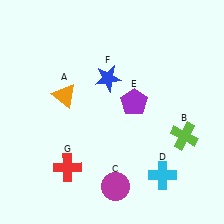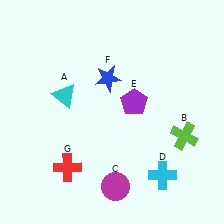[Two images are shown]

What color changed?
The triangle (A) changed from orange in Image 1 to cyan in Image 2.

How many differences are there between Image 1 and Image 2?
There is 1 difference between the two images.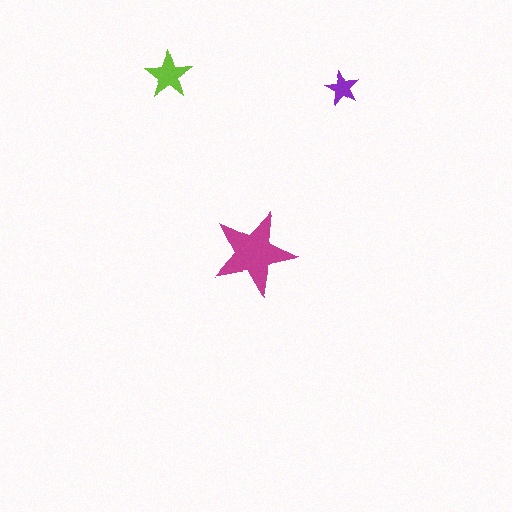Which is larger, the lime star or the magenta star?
The magenta one.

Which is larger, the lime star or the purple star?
The lime one.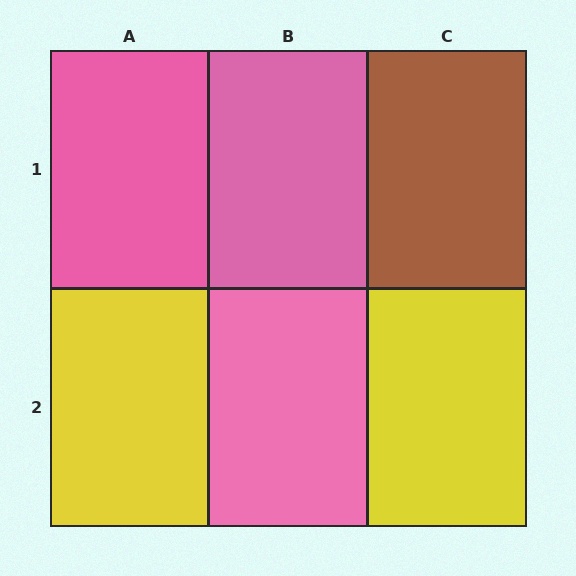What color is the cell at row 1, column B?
Pink.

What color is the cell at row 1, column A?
Pink.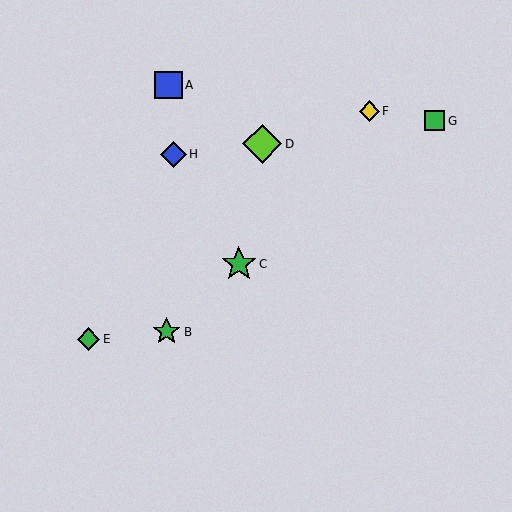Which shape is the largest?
The lime diamond (labeled D) is the largest.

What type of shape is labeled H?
Shape H is a blue diamond.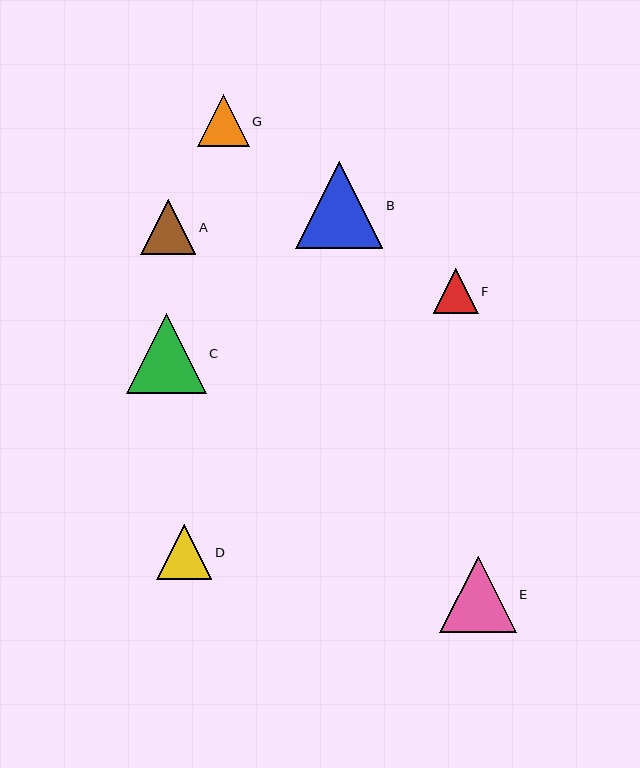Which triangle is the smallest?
Triangle F is the smallest with a size of approximately 45 pixels.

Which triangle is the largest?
Triangle B is the largest with a size of approximately 87 pixels.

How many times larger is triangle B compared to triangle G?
Triangle B is approximately 1.7 times the size of triangle G.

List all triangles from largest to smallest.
From largest to smallest: B, C, E, D, A, G, F.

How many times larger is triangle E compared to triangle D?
Triangle E is approximately 1.4 times the size of triangle D.